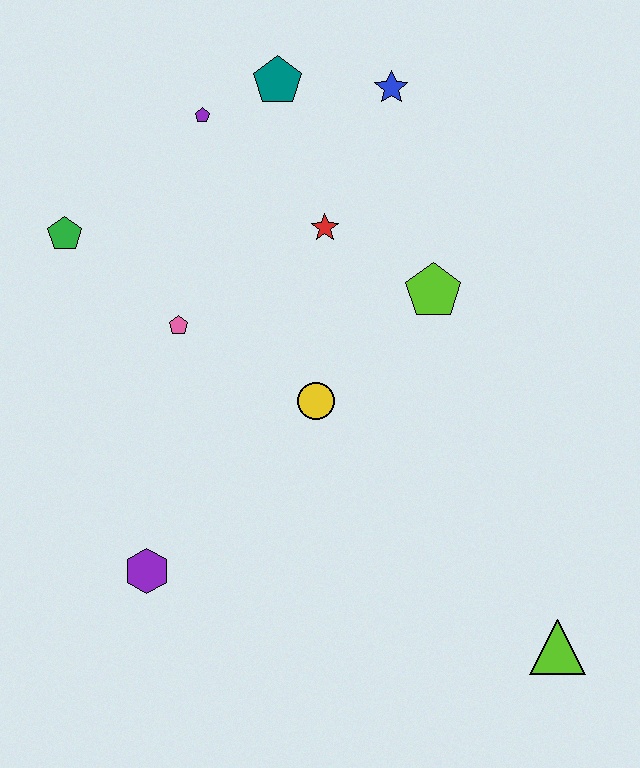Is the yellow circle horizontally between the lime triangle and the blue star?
No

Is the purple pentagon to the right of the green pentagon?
Yes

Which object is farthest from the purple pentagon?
The lime triangle is farthest from the purple pentagon.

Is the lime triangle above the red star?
No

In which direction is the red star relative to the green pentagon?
The red star is to the right of the green pentagon.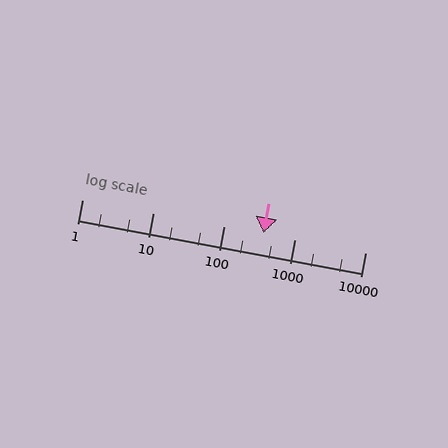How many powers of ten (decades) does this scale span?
The scale spans 4 decades, from 1 to 10000.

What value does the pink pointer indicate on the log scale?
The pointer indicates approximately 370.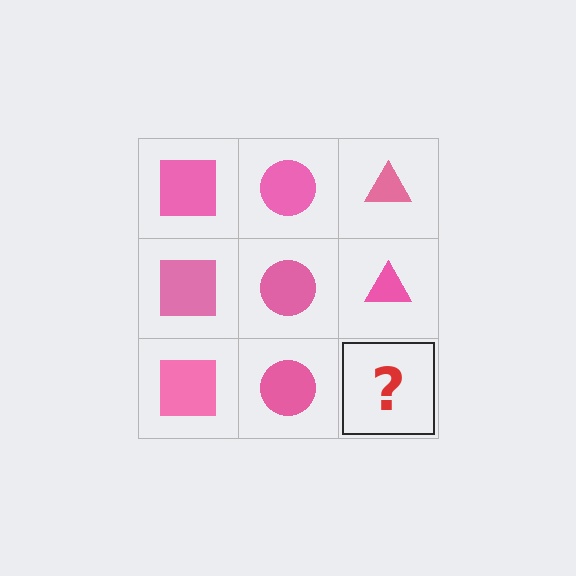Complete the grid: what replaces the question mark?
The question mark should be replaced with a pink triangle.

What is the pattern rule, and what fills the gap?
The rule is that each column has a consistent shape. The gap should be filled with a pink triangle.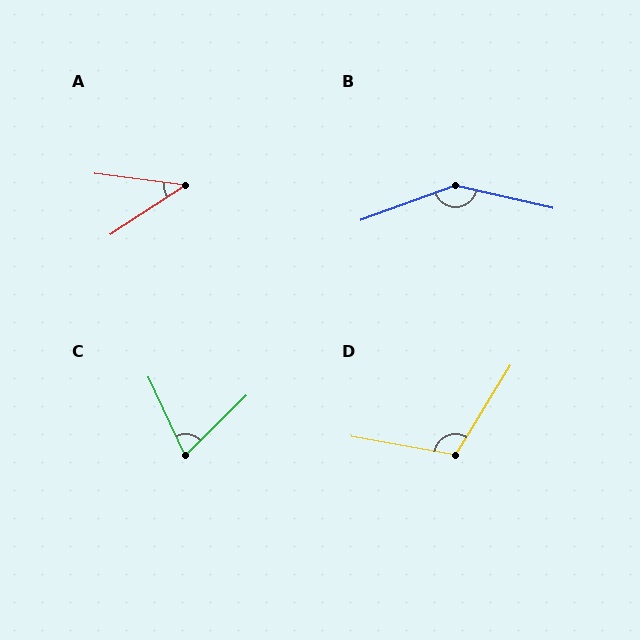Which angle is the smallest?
A, at approximately 40 degrees.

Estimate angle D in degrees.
Approximately 111 degrees.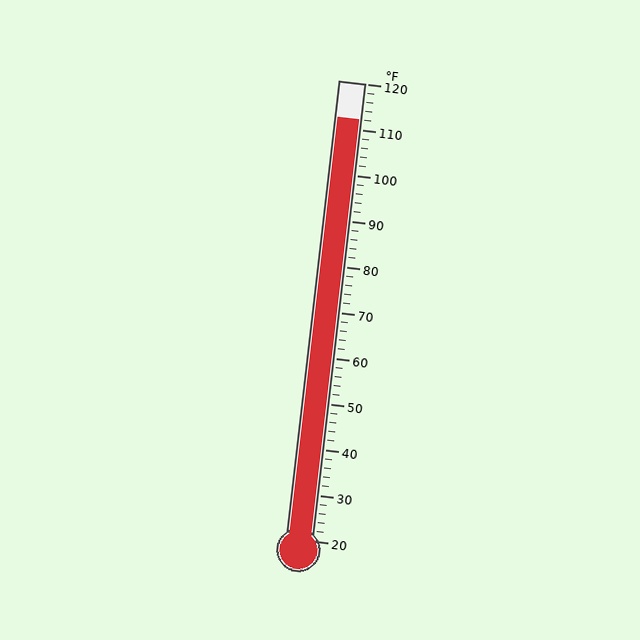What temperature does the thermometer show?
The thermometer shows approximately 112°F.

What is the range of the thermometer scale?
The thermometer scale ranges from 20°F to 120°F.